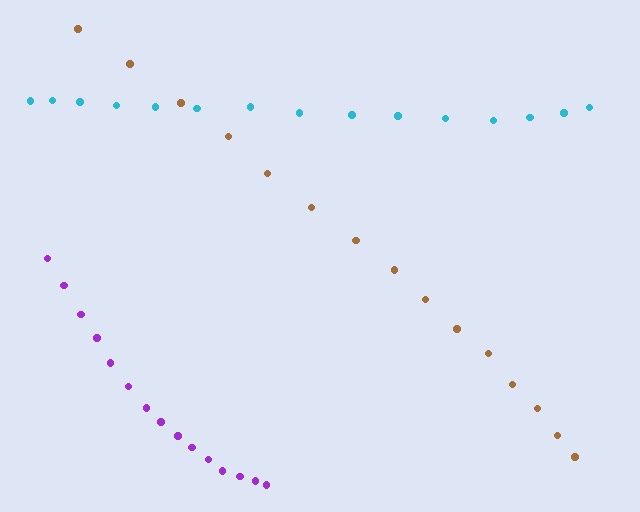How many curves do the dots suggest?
There are 3 distinct paths.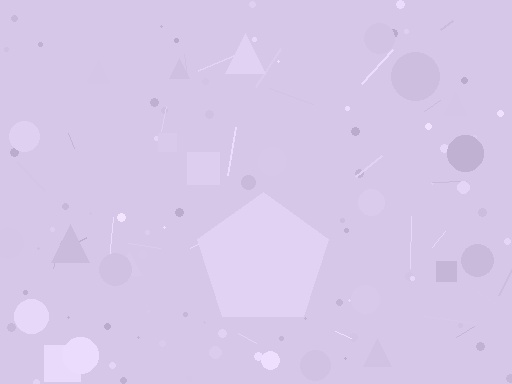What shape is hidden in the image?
A pentagon is hidden in the image.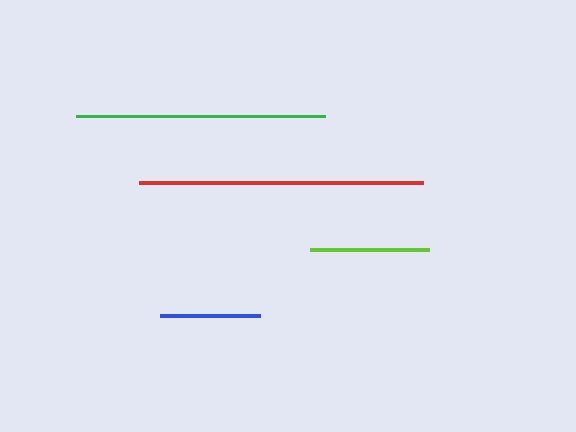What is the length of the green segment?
The green segment is approximately 249 pixels long.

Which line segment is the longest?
The red line is the longest at approximately 285 pixels.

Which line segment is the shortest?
The blue line is the shortest at approximately 100 pixels.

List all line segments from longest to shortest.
From longest to shortest: red, green, lime, blue.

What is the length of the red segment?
The red segment is approximately 285 pixels long.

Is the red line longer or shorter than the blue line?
The red line is longer than the blue line.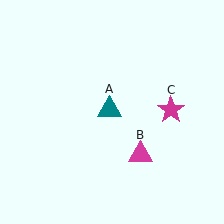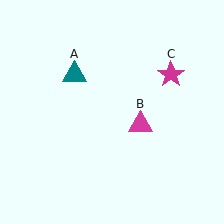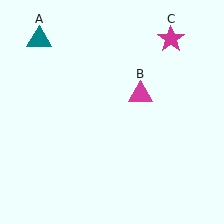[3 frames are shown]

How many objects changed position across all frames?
3 objects changed position: teal triangle (object A), magenta triangle (object B), magenta star (object C).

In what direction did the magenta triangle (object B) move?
The magenta triangle (object B) moved up.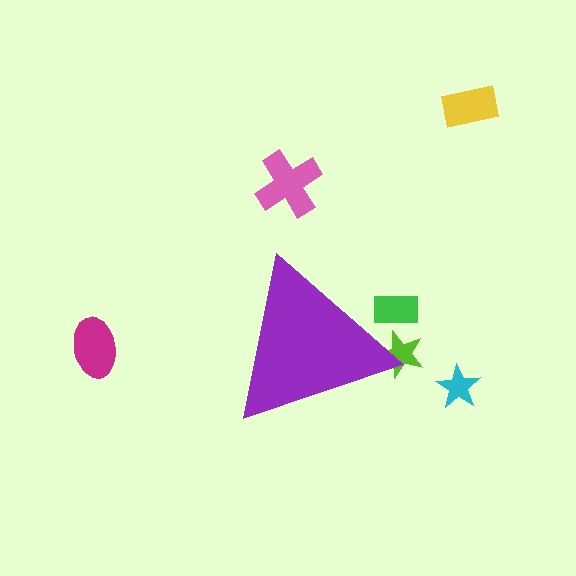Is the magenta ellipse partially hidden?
No, the magenta ellipse is fully visible.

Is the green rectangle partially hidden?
Yes, the green rectangle is partially hidden behind the purple triangle.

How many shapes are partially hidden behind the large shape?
2 shapes are partially hidden.